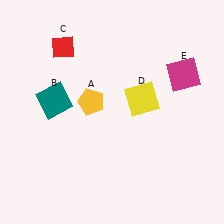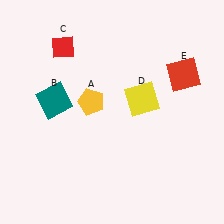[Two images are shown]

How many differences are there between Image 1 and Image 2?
There is 1 difference between the two images.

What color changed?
The square (E) changed from magenta in Image 1 to red in Image 2.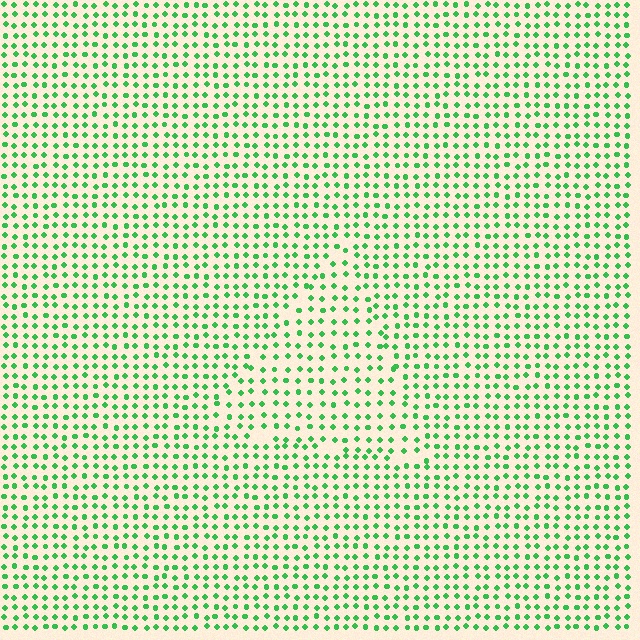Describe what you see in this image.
The image contains small green elements arranged at two different densities. A triangle-shaped region is visible where the elements are less densely packed than the surrounding area.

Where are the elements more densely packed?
The elements are more densely packed outside the triangle boundary.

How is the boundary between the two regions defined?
The boundary is defined by a change in element density (approximately 1.4x ratio). All elements are the same color, size, and shape.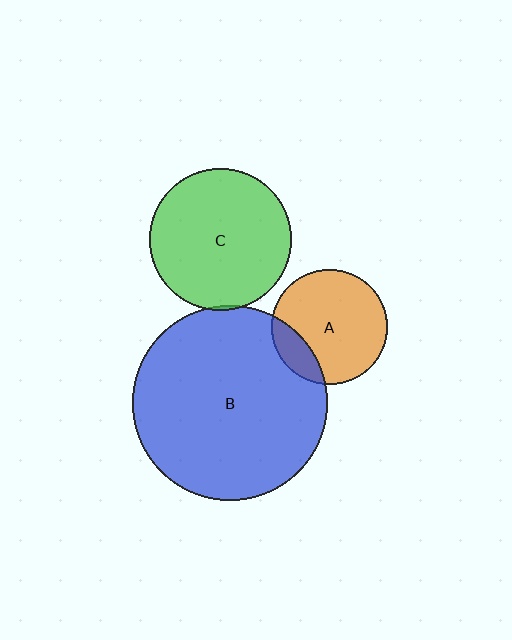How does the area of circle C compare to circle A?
Approximately 1.5 times.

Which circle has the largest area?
Circle B (blue).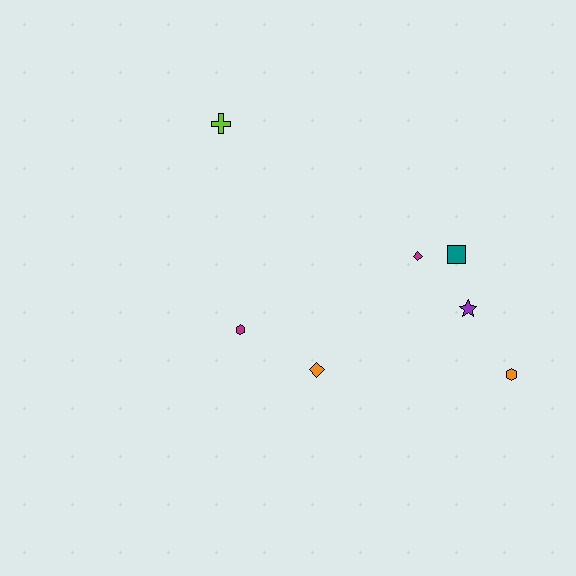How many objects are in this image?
There are 7 objects.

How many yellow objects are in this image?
There are no yellow objects.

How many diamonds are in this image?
There are 2 diamonds.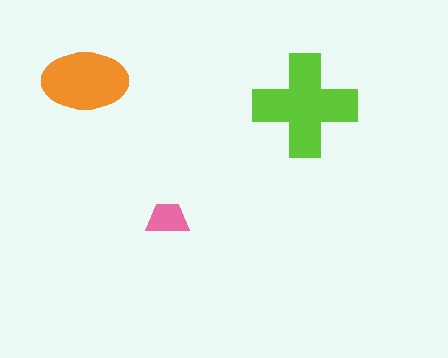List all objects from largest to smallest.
The lime cross, the orange ellipse, the pink trapezoid.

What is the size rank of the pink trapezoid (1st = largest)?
3rd.